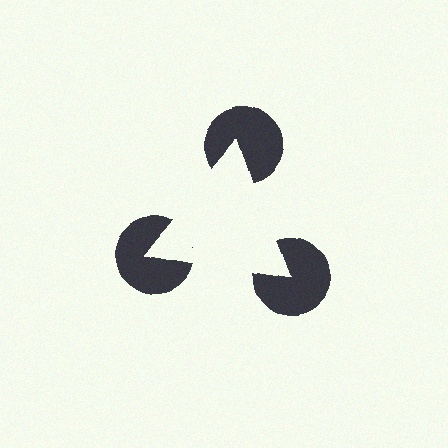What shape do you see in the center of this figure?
An illusory triangle — its edges are inferred from the aligned wedge cuts in the pac-man discs, not physically drawn.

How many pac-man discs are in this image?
There are 3 — one at each vertex of the illusory triangle.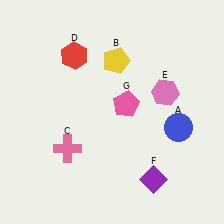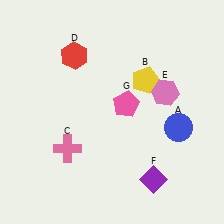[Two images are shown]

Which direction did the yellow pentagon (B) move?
The yellow pentagon (B) moved right.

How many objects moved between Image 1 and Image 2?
1 object moved between the two images.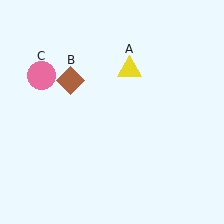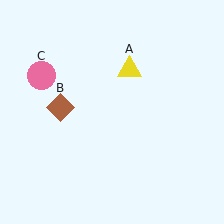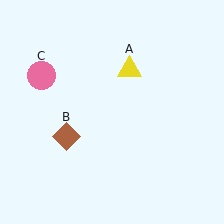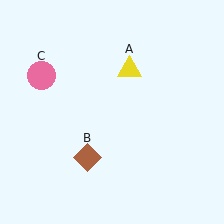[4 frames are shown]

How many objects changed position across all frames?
1 object changed position: brown diamond (object B).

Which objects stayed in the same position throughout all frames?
Yellow triangle (object A) and pink circle (object C) remained stationary.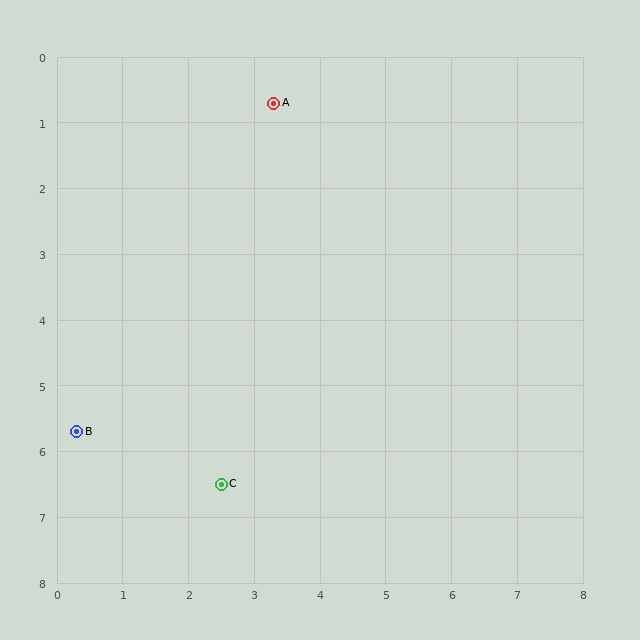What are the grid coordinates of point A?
Point A is at approximately (3.3, 0.7).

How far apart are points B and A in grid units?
Points B and A are about 5.8 grid units apart.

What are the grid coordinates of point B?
Point B is at approximately (0.3, 5.7).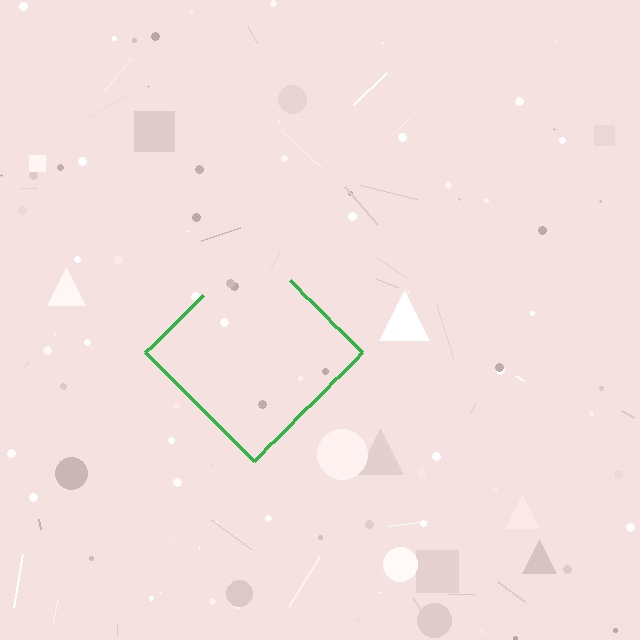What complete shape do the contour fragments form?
The contour fragments form a diamond.